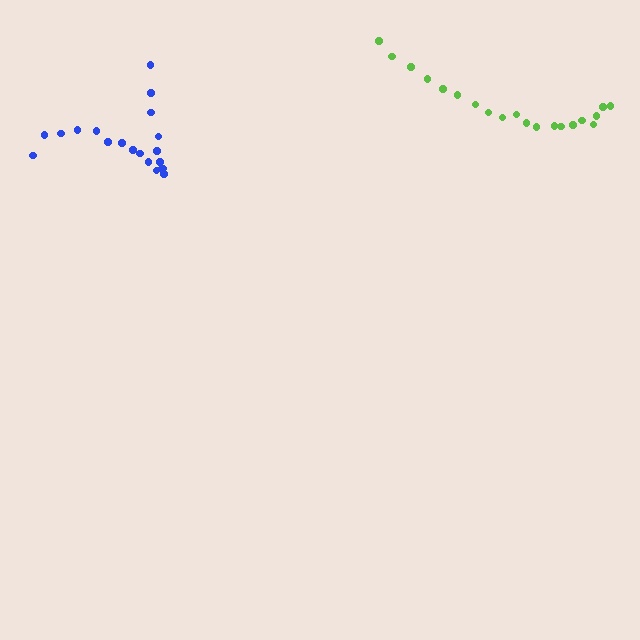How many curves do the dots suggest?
There are 2 distinct paths.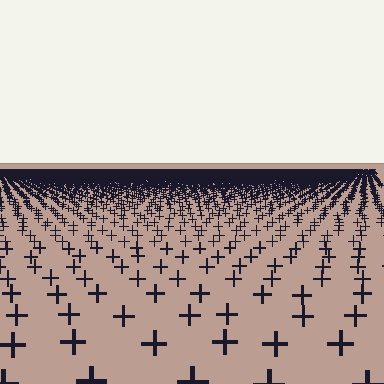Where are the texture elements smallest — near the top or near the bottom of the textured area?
Near the top.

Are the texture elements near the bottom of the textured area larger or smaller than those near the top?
Larger. Near the bottom, elements are closer to the viewer and appear at a bigger on-screen size.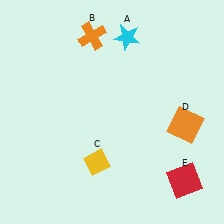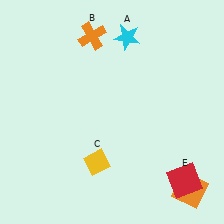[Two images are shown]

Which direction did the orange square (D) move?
The orange square (D) moved down.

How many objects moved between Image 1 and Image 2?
1 object moved between the two images.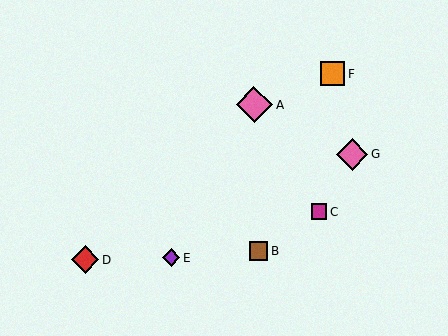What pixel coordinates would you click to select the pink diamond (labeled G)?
Click at (352, 155) to select the pink diamond G.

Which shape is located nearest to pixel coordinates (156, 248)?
The purple diamond (labeled E) at (171, 258) is nearest to that location.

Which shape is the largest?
The pink diamond (labeled A) is the largest.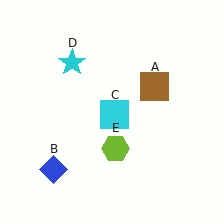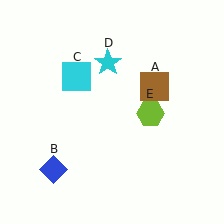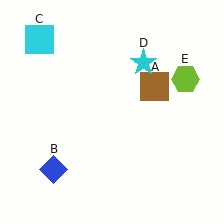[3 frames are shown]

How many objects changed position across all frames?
3 objects changed position: cyan square (object C), cyan star (object D), lime hexagon (object E).